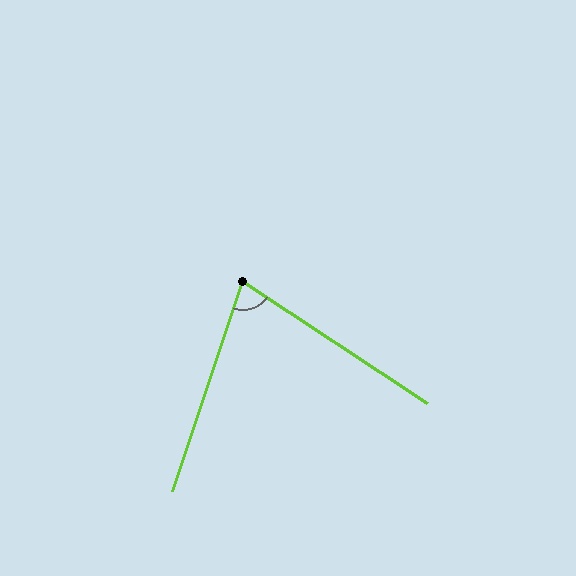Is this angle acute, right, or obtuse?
It is acute.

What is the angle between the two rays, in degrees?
Approximately 75 degrees.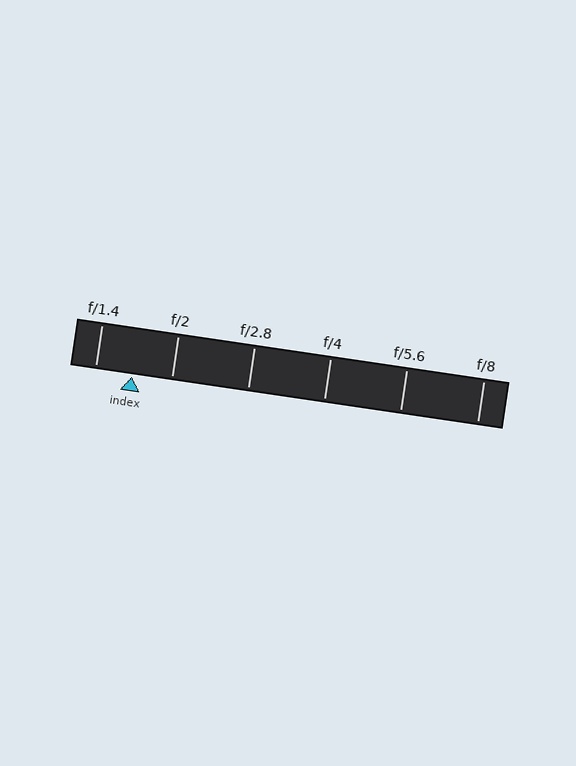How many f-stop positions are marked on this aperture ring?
There are 6 f-stop positions marked.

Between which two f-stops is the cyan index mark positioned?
The index mark is between f/1.4 and f/2.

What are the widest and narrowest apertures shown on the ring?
The widest aperture shown is f/1.4 and the narrowest is f/8.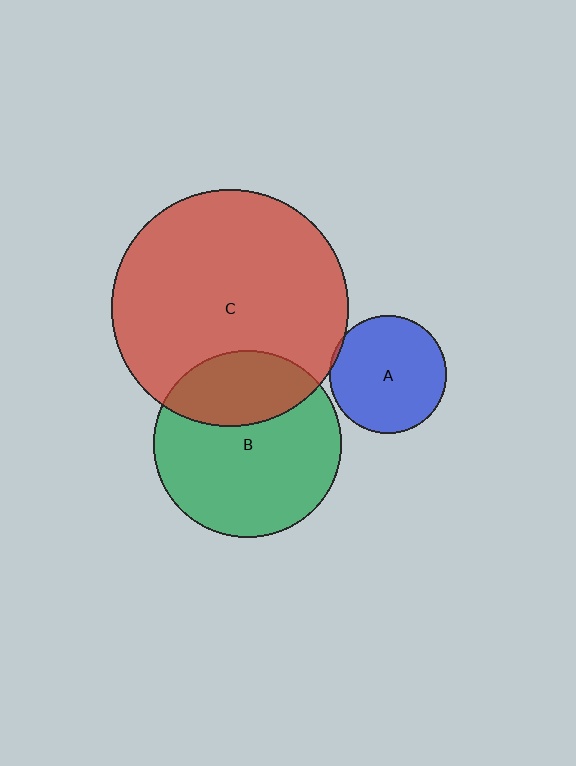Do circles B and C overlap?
Yes.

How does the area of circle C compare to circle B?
Approximately 1.6 times.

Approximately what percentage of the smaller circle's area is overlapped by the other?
Approximately 30%.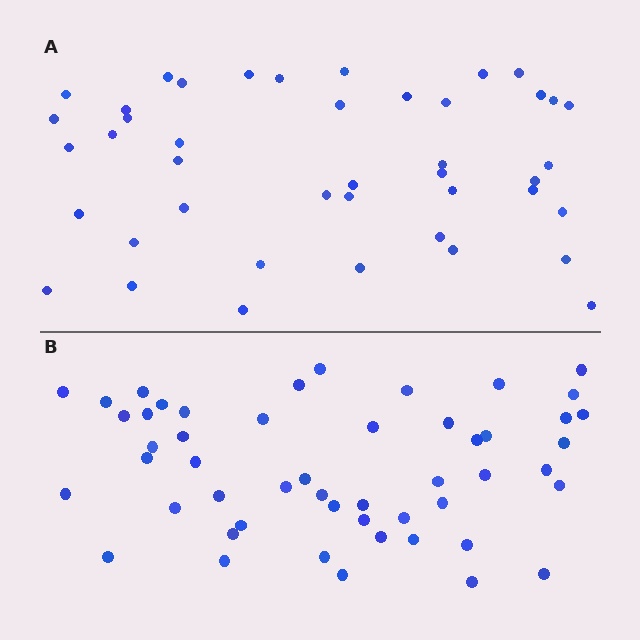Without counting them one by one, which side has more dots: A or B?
Region B (the bottom region) has more dots.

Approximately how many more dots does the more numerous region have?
Region B has roughly 8 or so more dots than region A.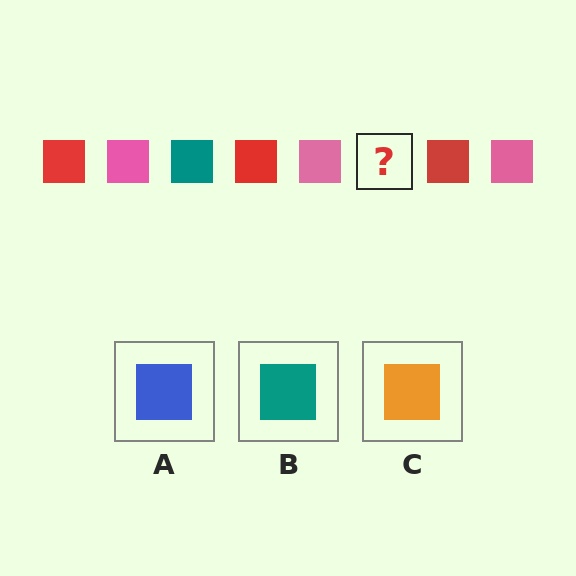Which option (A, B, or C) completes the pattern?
B.